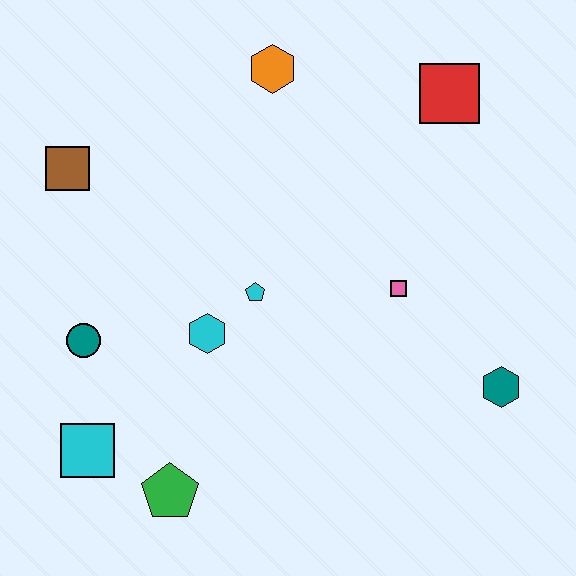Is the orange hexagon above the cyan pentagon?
Yes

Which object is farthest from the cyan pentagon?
The red square is farthest from the cyan pentagon.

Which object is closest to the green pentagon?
The cyan square is closest to the green pentagon.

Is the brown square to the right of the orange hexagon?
No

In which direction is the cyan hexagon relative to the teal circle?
The cyan hexagon is to the right of the teal circle.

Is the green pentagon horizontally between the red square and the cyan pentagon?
No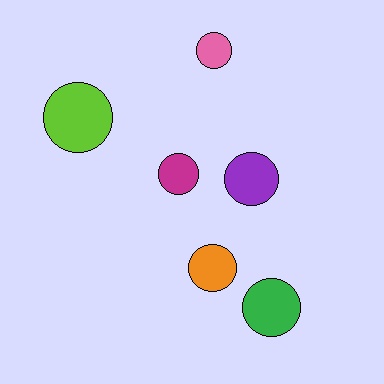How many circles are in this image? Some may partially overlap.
There are 6 circles.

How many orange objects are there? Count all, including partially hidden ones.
There is 1 orange object.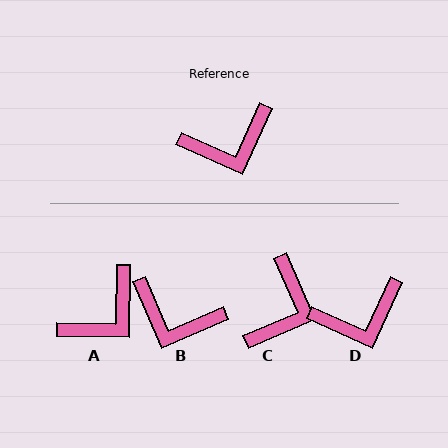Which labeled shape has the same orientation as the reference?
D.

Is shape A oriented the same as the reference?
No, it is off by about 23 degrees.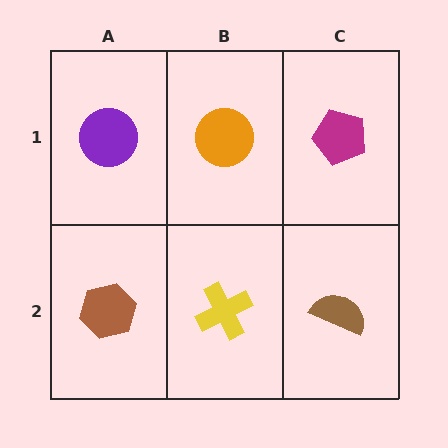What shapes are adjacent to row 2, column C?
A magenta pentagon (row 1, column C), a yellow cross (row 2, column B).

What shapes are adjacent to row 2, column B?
An orange circle (row 1, column B), a brown hexagon (row 2, column A), a brown semicircle (row 2, column C).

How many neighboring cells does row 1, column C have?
2.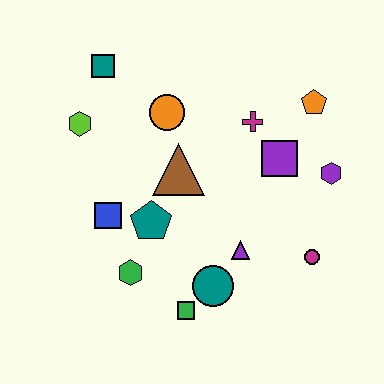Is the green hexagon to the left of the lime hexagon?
No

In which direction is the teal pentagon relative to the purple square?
The teal pentagon is to the left of the purple square.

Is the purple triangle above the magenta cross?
No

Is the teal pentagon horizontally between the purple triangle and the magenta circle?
No